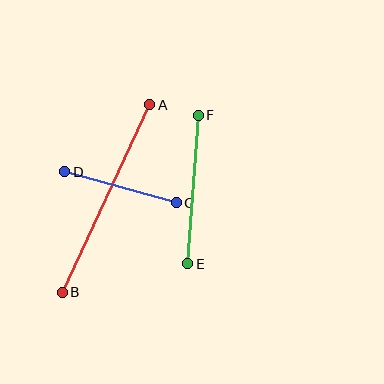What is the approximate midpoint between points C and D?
The midpoint is at approximately (120, 187) pixels.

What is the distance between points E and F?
The distance is approximately 149 pixels.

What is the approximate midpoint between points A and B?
The midpoint is at approximately (106, 198) pixels.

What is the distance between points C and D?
The distance is approximately 116 pixels.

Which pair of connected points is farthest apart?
Points A and B are farthest apart.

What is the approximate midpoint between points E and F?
The midpoint is at approximately (193, 190) pixels.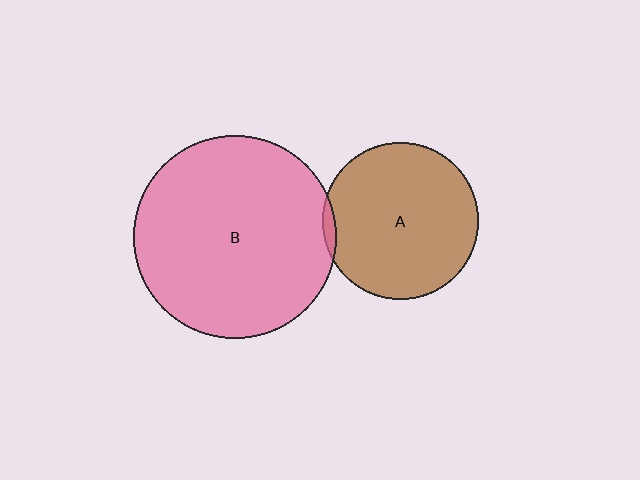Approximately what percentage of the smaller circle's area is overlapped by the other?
Approximately 5%.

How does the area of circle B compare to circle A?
Approximately 1.7 times.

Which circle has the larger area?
Circle B (pink).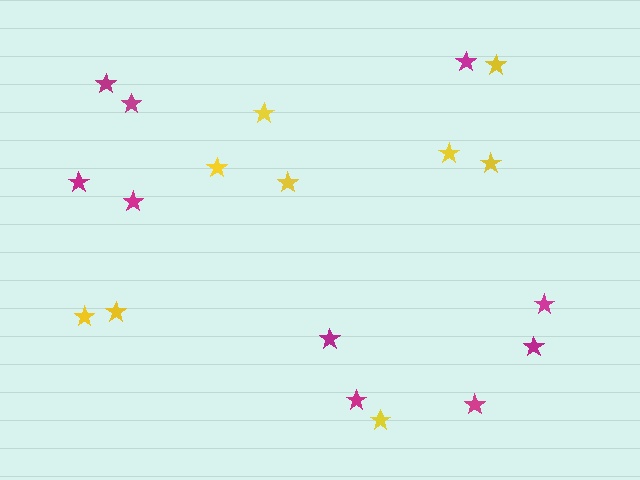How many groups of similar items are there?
There are 2 groups: one group of yellow stars (9) and one group of magenta stars (10).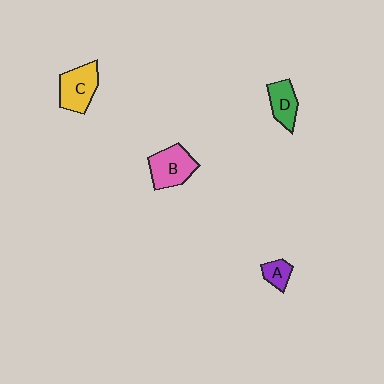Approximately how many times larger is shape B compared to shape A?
Approximately 2.3 times.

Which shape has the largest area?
Shape B (pink).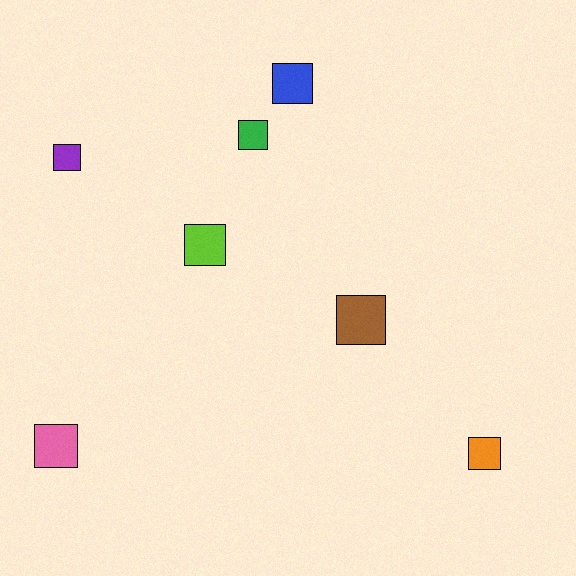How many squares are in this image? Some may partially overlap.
There are 7 squares.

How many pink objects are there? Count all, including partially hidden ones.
There is 1 pink object.